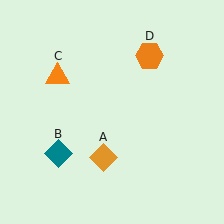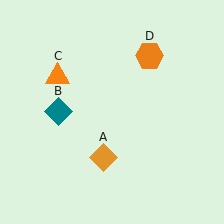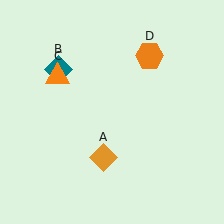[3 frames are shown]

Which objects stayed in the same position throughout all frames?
Orange diamond (object A) and orange triangle (object C) and orange hexagon (object D) remained stationary.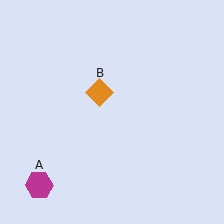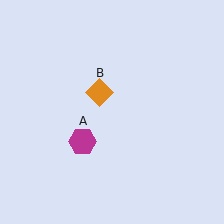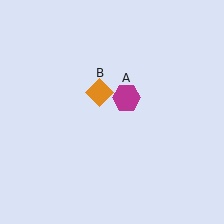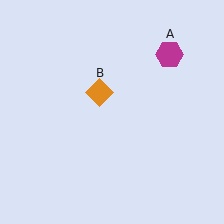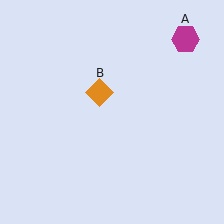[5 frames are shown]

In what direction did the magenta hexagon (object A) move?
The magenta hexagon (object A) moved up and to the right.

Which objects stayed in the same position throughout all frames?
Orange diamond (object B) remained stationary.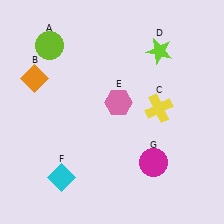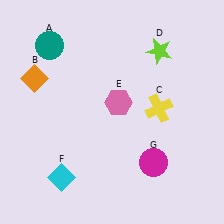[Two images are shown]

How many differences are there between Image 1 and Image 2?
There is 1 difference between the two images.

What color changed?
The circle (A) changed from lime in Image 1 to teal in Image 2.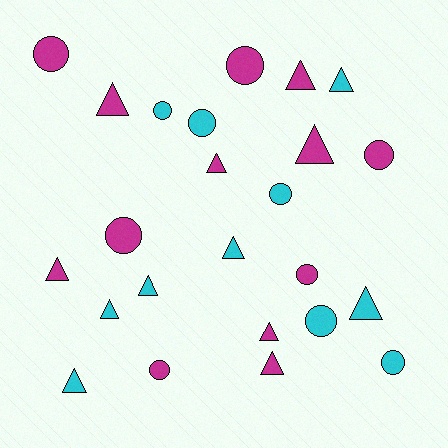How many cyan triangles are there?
There are 6 cyan triangles.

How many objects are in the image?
There are 24 objects.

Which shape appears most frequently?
Triangle, with 13 objects.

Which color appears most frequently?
Magenta, with 13 objects.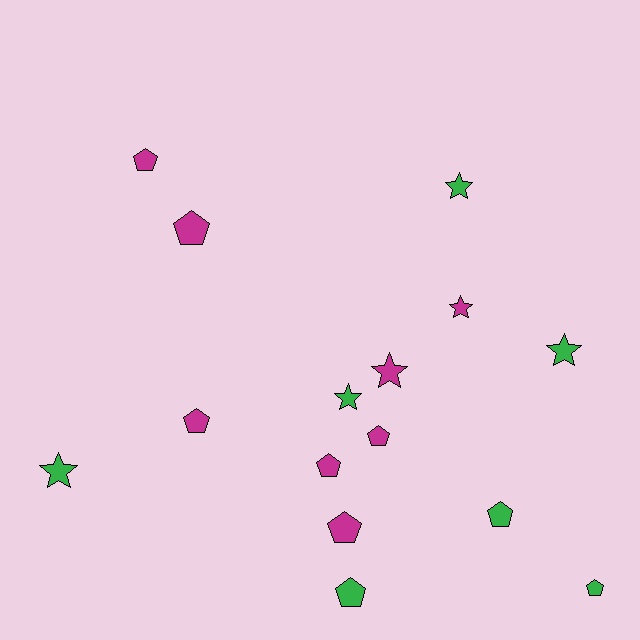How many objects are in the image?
There are 15 objects.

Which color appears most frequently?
Magenta, with 8 objects.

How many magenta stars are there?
There are 2 magenta stars.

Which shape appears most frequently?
Pentagon, with 9 objects.